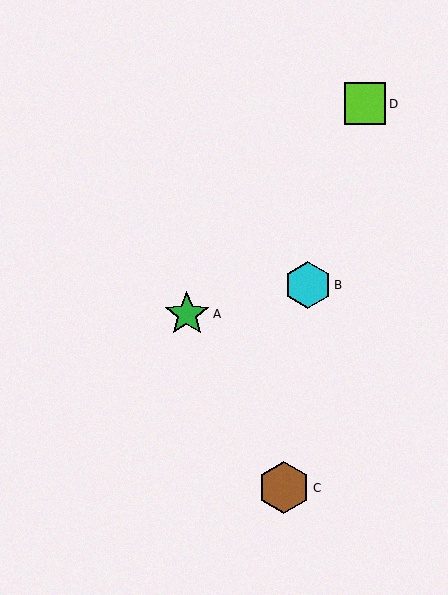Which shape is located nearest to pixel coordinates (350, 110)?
The lime square (labeled D) at (365, 104) is nearest to that location.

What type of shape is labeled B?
Shape B is a cyan hexagon.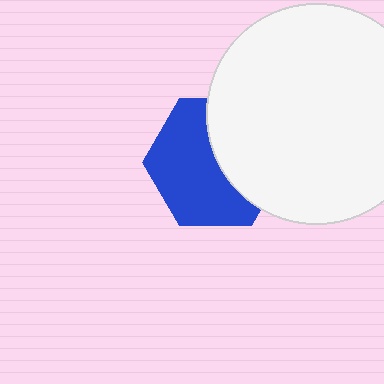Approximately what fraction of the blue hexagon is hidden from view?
Roughly 42% of the blue hexagon is hidden behind the white circle.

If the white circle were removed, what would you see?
You would see the complete blue hexagon.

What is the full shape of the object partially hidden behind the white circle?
The partially hidden object is a blue hexagon.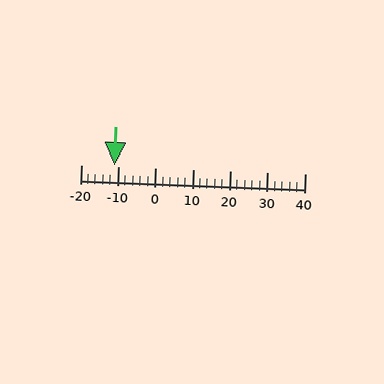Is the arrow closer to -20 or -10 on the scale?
The arrow is closer to -10.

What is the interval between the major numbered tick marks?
The major tick marks are spaced 10 units apart.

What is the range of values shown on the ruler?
The ruler shows values from -20 to 40.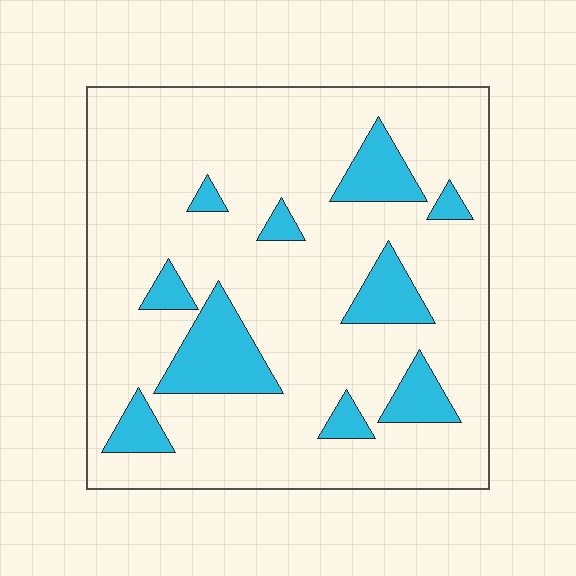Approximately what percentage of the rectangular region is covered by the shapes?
Approximately 15%.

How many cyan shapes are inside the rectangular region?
10.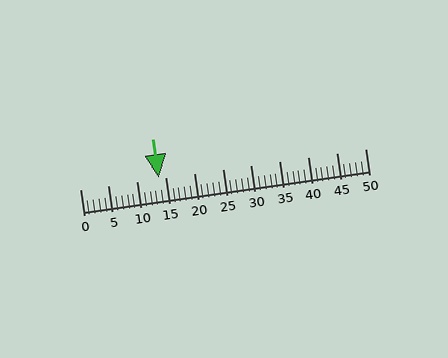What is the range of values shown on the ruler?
The ruler shows values from 0 to 50.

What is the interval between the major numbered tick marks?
The major tick marks are spaced 5 units apart.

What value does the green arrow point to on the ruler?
The green arrow points to approximately 14.